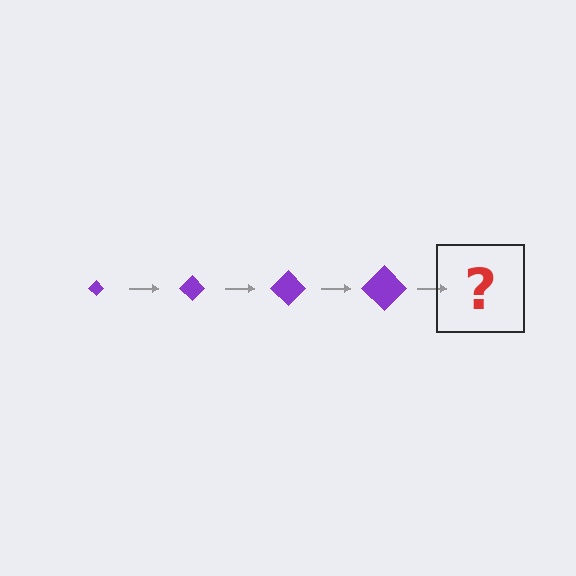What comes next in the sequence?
The next element should be a purple diamond, larger than the previous one.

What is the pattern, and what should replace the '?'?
The pattern is that the diamond gets progressively larger each step. The '?' should be a purple diamond, larger than the previous one.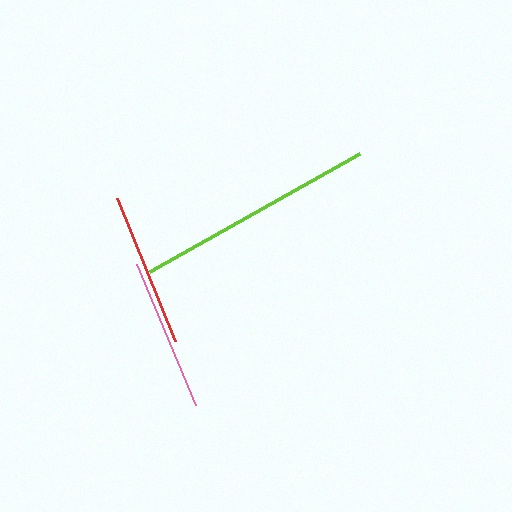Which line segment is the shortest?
The pink line is the shortest at approximately 153 pixels.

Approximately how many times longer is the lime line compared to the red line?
The lime line is approximately 1.6 times the length of the red line.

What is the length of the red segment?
The red segment is approximately 155 pixels long.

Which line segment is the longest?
The lime line is the longest at approximately 242 pixels.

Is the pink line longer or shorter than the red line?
The red line is longer than the pink line.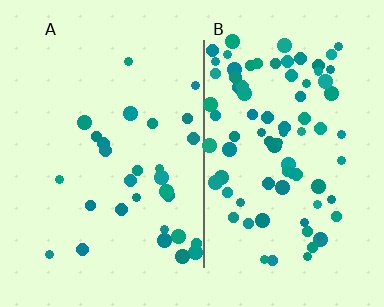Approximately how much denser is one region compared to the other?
Approximately 2.9× — region B over region A.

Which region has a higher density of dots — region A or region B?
B (the right).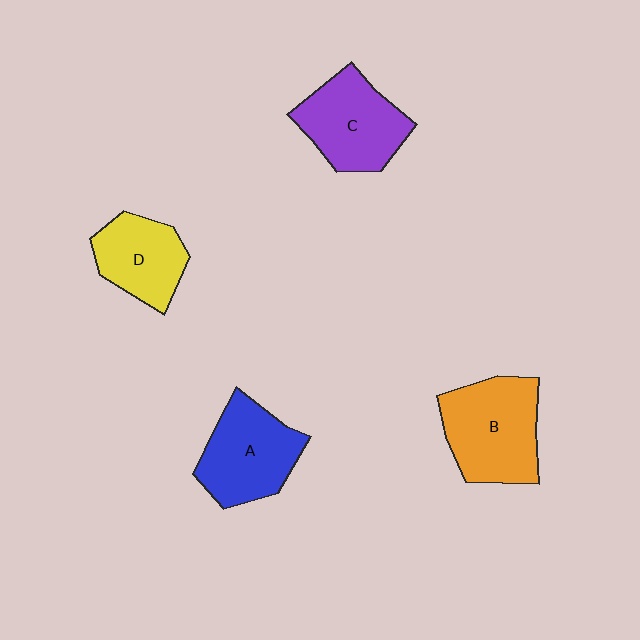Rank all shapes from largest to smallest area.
From largest to smallest: B (orange), A (blue), C (purple), D (yellow).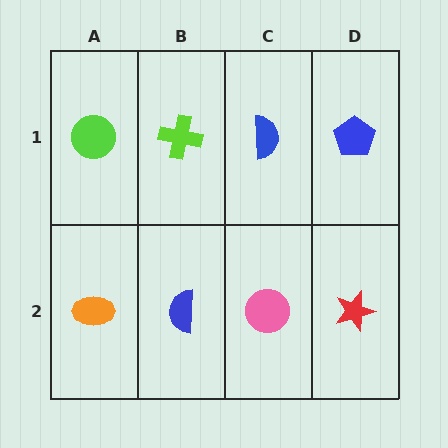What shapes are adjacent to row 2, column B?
A lime cross (row 1, column B), an orange ellipse (row 2, column A), a pink circle (row 2, column C).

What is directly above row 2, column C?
A blue semicircle.